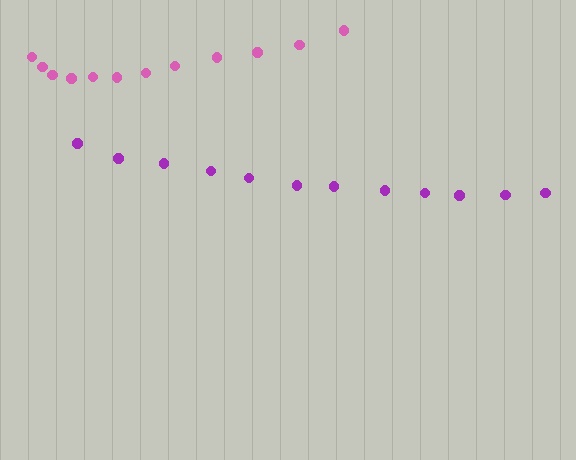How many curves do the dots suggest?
There are 2 distinct paths.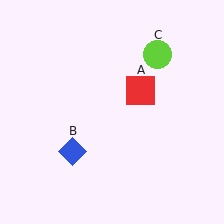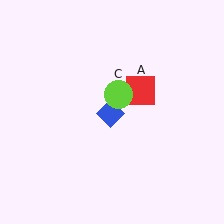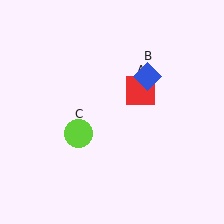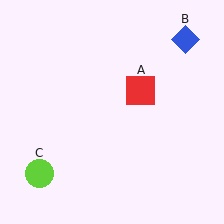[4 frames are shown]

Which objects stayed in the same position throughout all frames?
Red square (object A) remained stationary.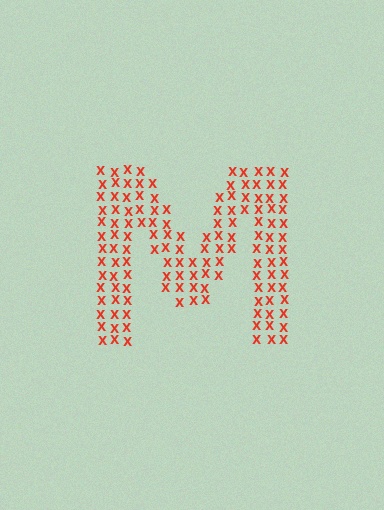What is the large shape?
The large shape is the letter M.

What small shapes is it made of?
It is made of small letter X's.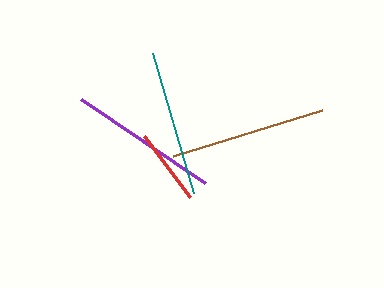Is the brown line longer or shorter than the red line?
The brown line is longer than the red line.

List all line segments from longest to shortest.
From longest to shortest: brown, purple, teal, red.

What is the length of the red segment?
The red segment is approximately 76 pixels long.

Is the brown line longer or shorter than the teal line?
The brown line is longer than the teal line.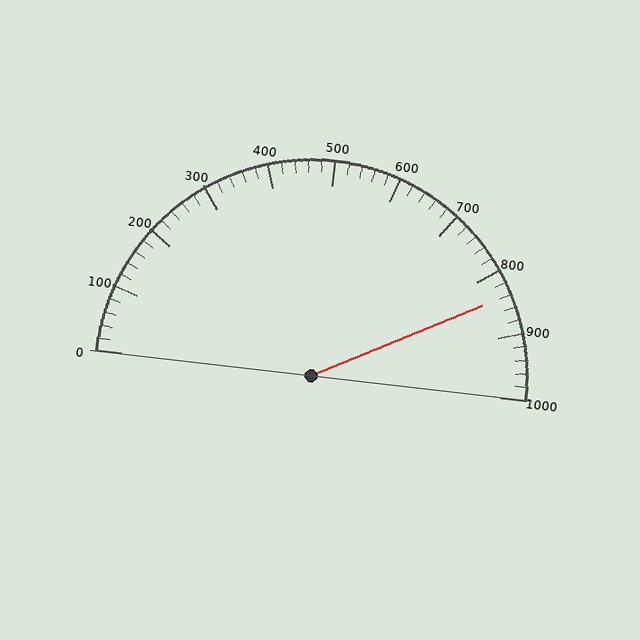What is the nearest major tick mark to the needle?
The nearest major tick mark is 800.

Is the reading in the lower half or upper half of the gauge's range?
The reading is in the upper half of the range (0 to 1000).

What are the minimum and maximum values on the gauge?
The gauge ranges from 0 to 1000.